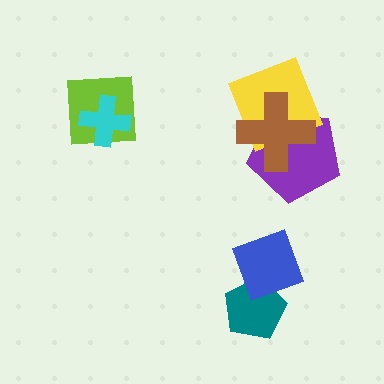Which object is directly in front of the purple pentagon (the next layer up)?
The yellow square is directly in front of the purple pentagon.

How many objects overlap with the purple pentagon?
2 objects overlap with the purple pentagon.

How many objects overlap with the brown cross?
2 objects overlap with the brown cross.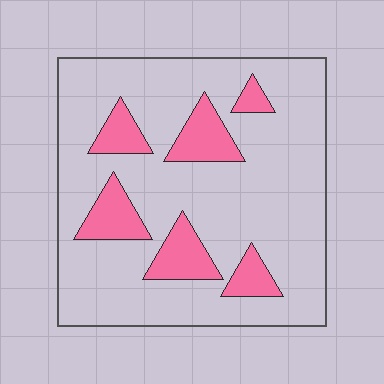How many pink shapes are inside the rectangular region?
6.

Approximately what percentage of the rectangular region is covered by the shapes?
Approximately 20%.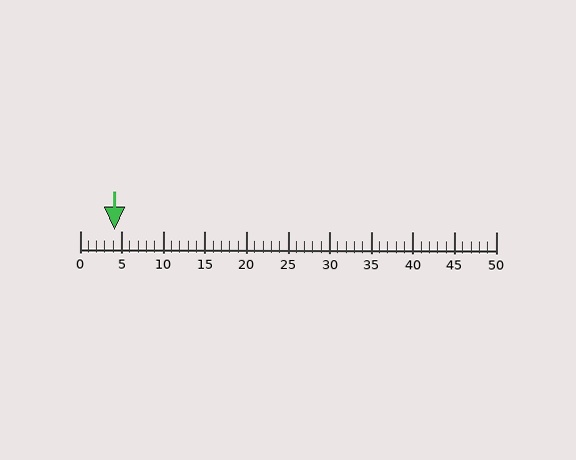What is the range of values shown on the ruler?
The ruler shows values from 0 to 50.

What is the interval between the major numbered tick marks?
The major tick marks are spaced 5 units apart.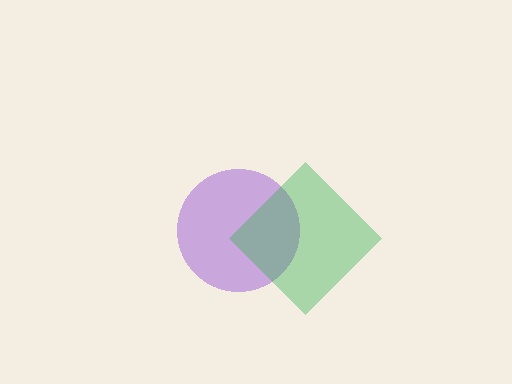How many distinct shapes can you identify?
There are 2 distinct shapes: a purple circle, a green diamond.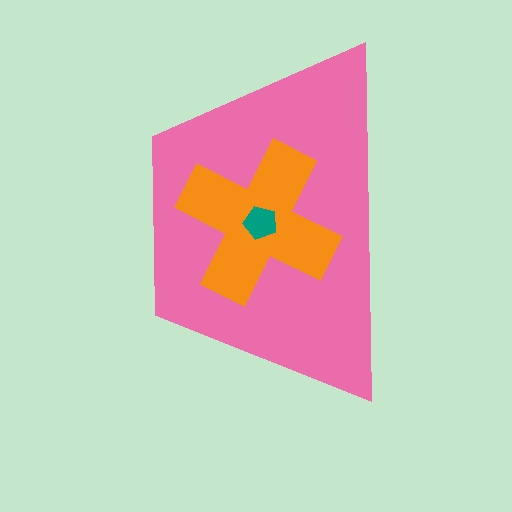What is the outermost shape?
The pink trapezoid.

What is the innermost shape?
The teal pentagon.